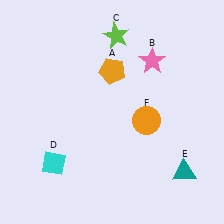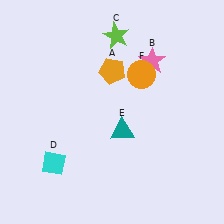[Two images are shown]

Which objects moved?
The objects that moved are: the teal triangle (E), the orange circle (F).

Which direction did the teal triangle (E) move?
The teal triangle (E) moved left.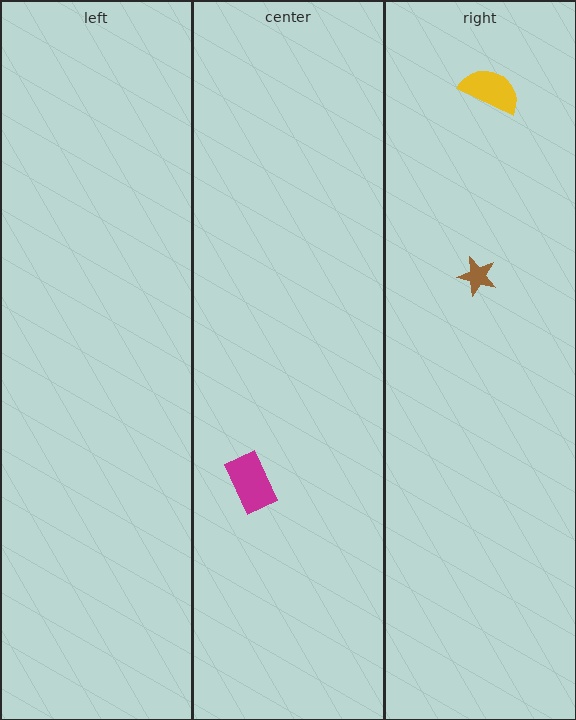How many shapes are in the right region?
2.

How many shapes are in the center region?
1.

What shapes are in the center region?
The magenta rectangle.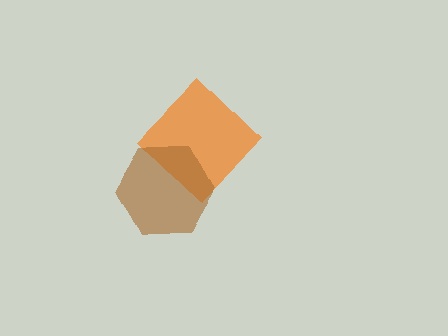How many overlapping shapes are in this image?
There are 2 overlapping shapes in the image.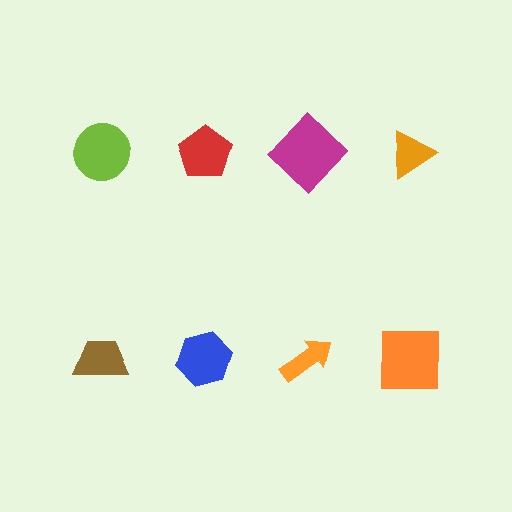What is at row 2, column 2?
A blue hexagon.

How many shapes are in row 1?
4 shapes.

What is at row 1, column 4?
An orange triangle.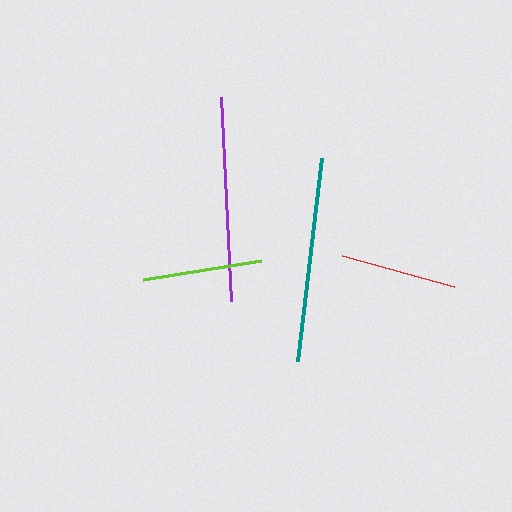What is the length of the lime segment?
The lime segment is approximately 119 pixels long.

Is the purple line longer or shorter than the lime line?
The purple line is longer than the lime line.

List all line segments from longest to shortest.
From longest to shortest: purple, teal, lime, red.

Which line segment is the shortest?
The red line is the shortest at approximately 116 pixels.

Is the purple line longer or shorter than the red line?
The purple line is longer than the red line.